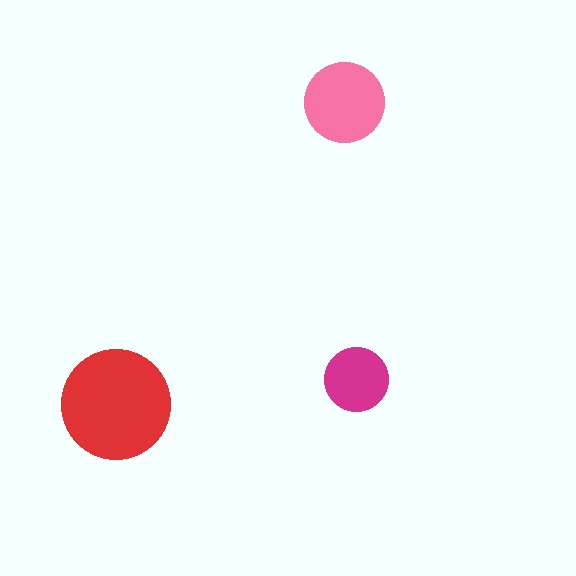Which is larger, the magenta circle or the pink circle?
The pink one.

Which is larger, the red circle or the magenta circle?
The red one.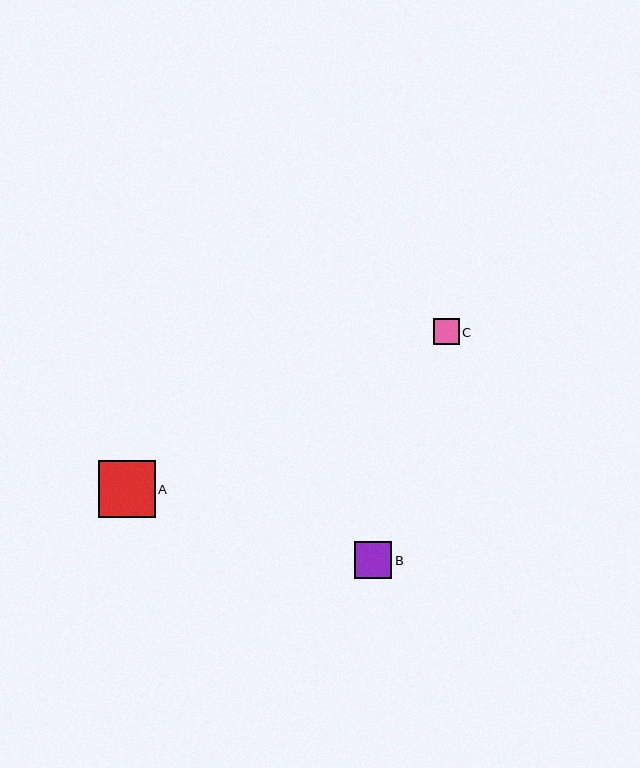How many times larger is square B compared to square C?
Square B is approximately 1.4 times the size of square C.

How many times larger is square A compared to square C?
Square A is approximately 2.2 times the size of square C.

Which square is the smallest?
Square C is the smallest with a size of approximately 26 pixels.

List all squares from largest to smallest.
From largest to smallest: A, B, C.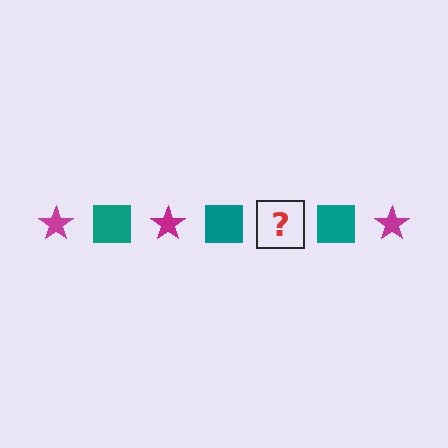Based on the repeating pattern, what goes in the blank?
The blank should be a magenta star.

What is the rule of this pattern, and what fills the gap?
The rule is that the pattern alternates between magenta star and teal square. The gap should be filled with a magenta star.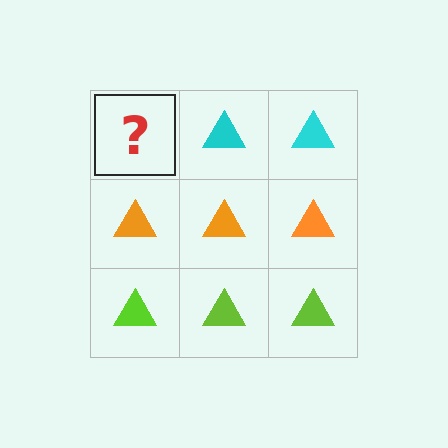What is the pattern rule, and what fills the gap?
The rule is that each row has a consistent color. The gap should be filled with a cyan triangle.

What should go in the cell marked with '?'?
The missing cell should contain a cyan triangle.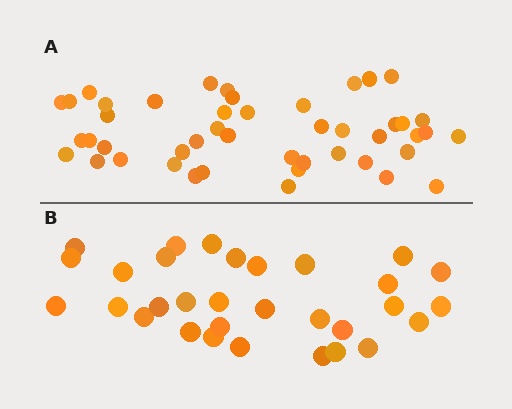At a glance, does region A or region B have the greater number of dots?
Region A (the top region) has more dots.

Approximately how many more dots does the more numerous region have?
Region A has approximately 15 more dots than region B.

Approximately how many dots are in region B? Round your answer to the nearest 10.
About 30 dots. (The exact count is 31, which rounds to 30.)